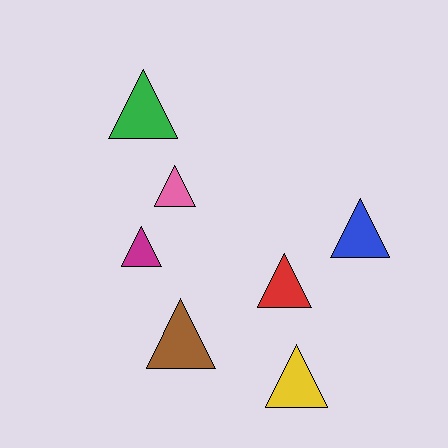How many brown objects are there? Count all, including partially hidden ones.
There is 1 brown object.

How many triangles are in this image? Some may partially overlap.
There are 7 triangles.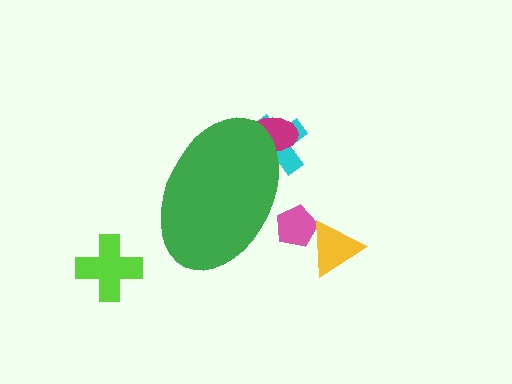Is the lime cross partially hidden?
No, the lime cross is fully visible.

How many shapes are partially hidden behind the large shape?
3 shapes are partially hidden.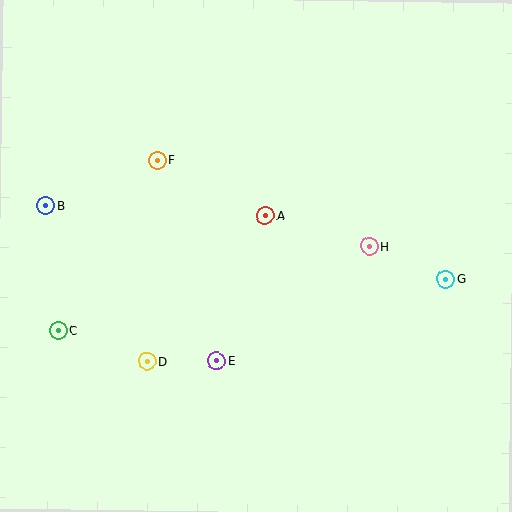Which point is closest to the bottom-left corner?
Point C is closest to the bottom-left corner.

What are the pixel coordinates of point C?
Point C is at (58, 331).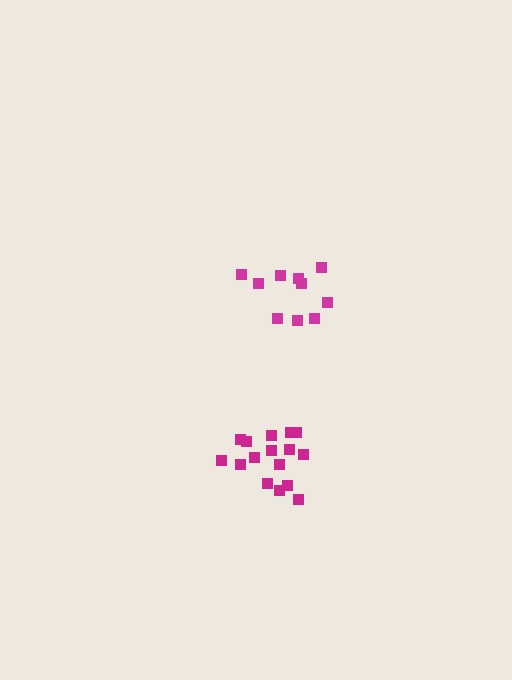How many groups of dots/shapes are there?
There are 2 groups.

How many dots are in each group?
Group 1: 10 dots, Group 2: 16 dots (26 total).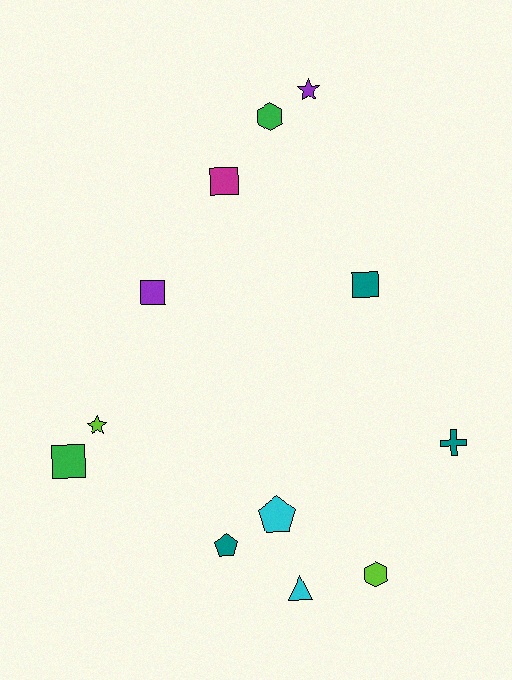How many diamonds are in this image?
There are no diamonds.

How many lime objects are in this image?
There are 2 lime objects.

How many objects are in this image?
There are 12 objects.